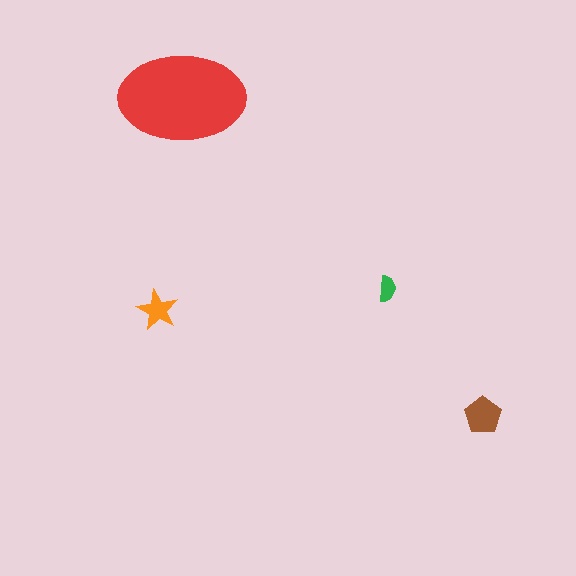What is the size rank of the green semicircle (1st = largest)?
4th.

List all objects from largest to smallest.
The red ellipse, the brown pentagon, the orange star, the green semicircle.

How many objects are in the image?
There are 4 objects in the image.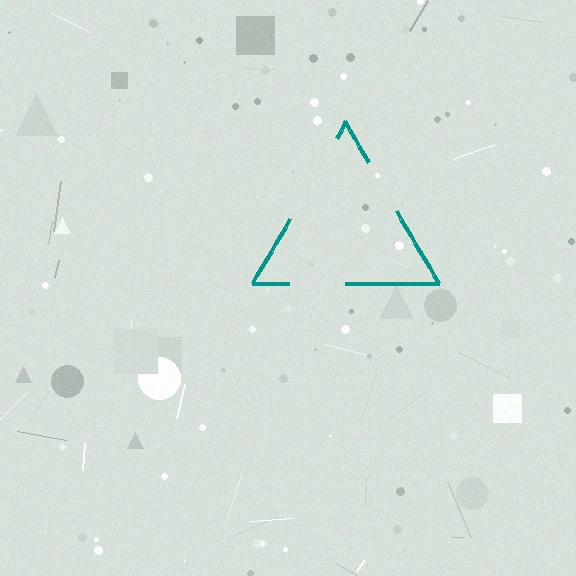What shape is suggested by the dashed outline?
The dashed outline suggests a triangle.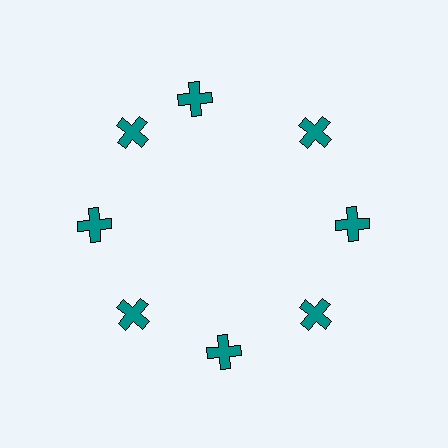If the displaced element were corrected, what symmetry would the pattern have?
It would have 8-fold rotational symmetry — the pattern would map onto itself every 45 degrees.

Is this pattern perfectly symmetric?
No. The 8 teal crosses are arranged in a ring, but one element near the 12 o'clock position is rotated out of alignment along the ring, breaking the 8-fold rotational symmetry.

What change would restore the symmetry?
The symmetry would be restored by rotating it back into even spacing with its neighbors so that all 8 crosses sit at equal angles and equal distance from the center.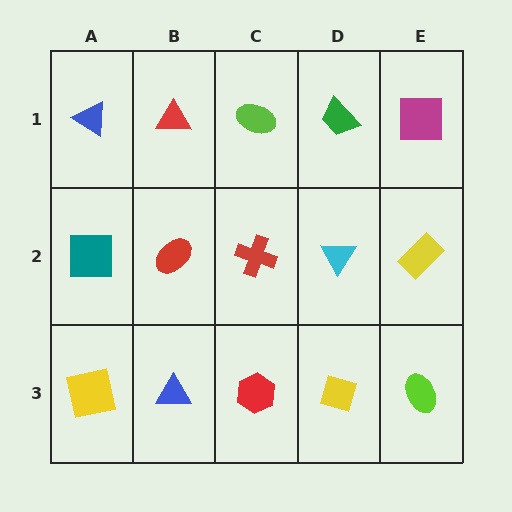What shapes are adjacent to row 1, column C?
A red cross (row 2, column C), a red triangle (row 1, column B), a green trapezoid (row 1, column D).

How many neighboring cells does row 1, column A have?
2.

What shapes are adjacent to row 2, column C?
A lime ellipse (row 1, column C), a red hexagon (row 3, column C), a red ellipse (row 2, column B), a cyan triangle (row 2, column D).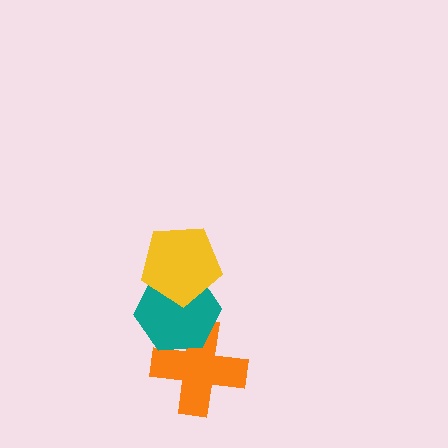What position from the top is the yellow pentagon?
The yellow pentagon is 1st from the top.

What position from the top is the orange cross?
The orange cross is 3rd from the top.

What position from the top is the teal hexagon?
The teal hexagon is 2nd from the top.